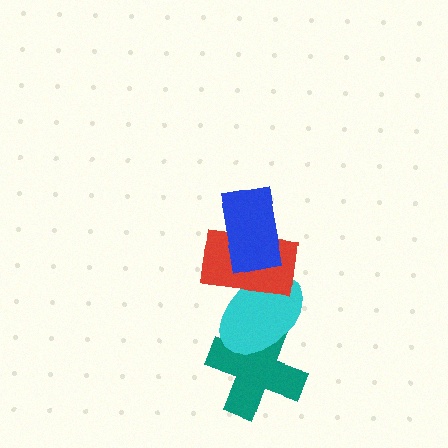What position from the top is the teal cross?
The teal cross is 4th from the top.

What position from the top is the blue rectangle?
The blue rectangle is 1st from the top.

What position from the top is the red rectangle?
The red rectangle is 2nd from the top.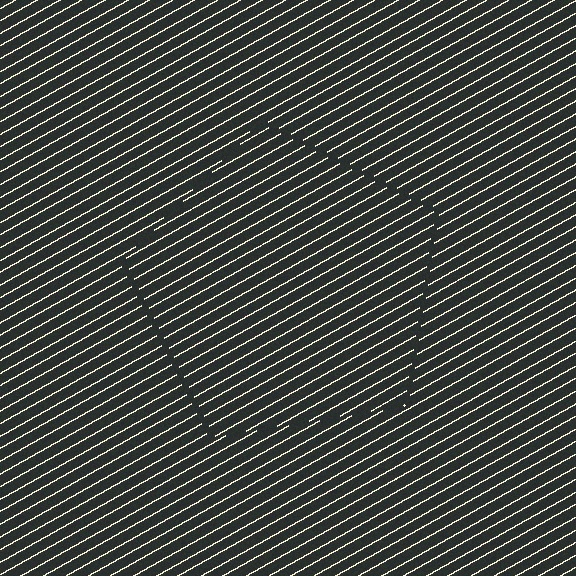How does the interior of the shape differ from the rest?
The interior of the shape contains the same grating, shifted by half a period — the contour is defined by the phase discontinuity where line-ends from the inner and outer gratings abut.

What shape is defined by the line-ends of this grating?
An illusory pentagon. The interior of the shape contains the same grating, shifted by half a period — the contour is defined by the phase discontinuity where line-ends from the inner and outer gratings abut.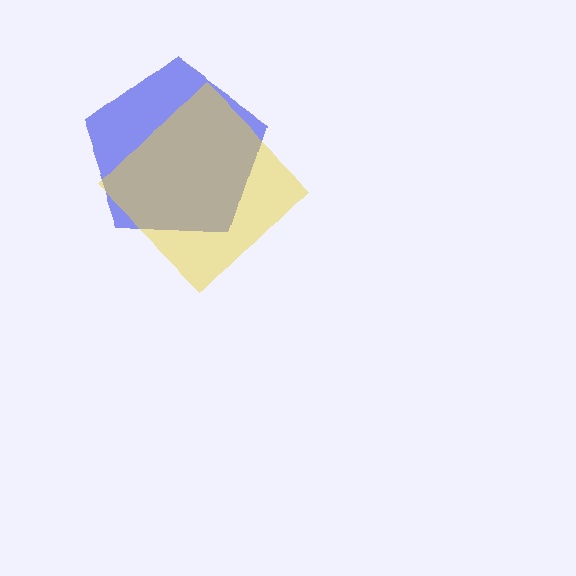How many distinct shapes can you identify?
There are 2 distinct shapes: a blue pentagon, a yellow diamond.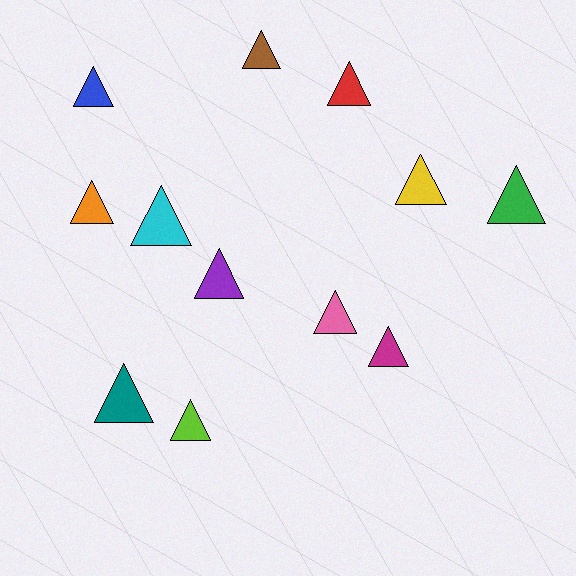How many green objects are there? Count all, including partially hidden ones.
There is 1 green object.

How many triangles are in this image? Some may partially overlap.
There are 12 triangles.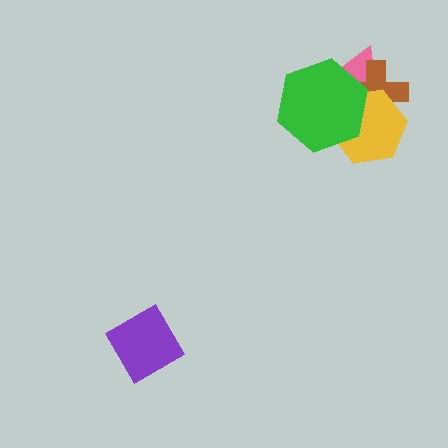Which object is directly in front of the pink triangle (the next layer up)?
The brown cross is directly in front of the pink triangle.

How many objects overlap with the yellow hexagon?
3 objects overlap with the yellow hexagon.